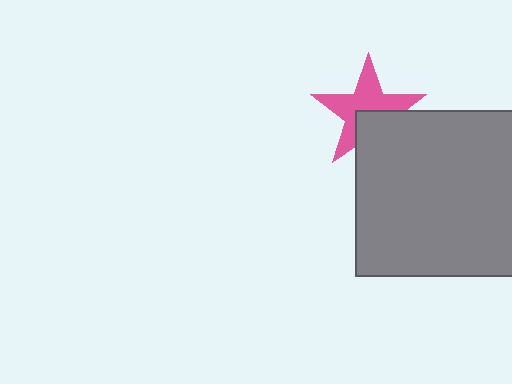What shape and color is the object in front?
The object in front is a gray square.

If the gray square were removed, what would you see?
You would see the complete pink star.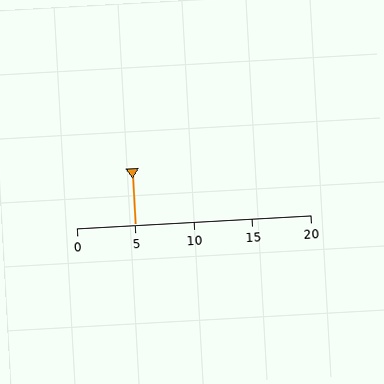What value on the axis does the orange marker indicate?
The marker indicates approximately 5.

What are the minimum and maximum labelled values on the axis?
The axis runs from 0 to 20.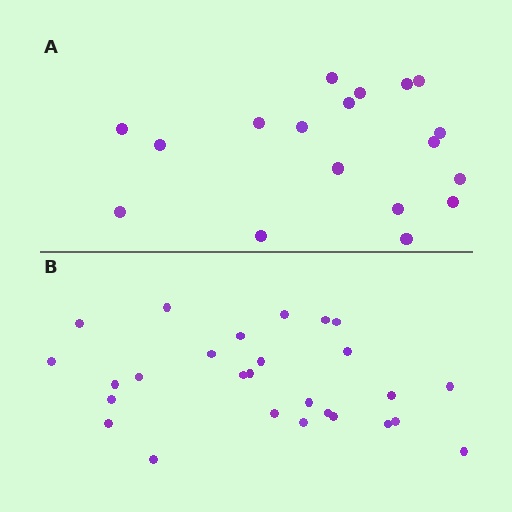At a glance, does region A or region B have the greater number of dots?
Region B (the bottom region) has more dots.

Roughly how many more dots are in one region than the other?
Region B has roughly 8 or so more dots than region A.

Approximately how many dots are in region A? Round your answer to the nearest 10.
About 20 dots. (The exact count is 18, which rounds to 20.)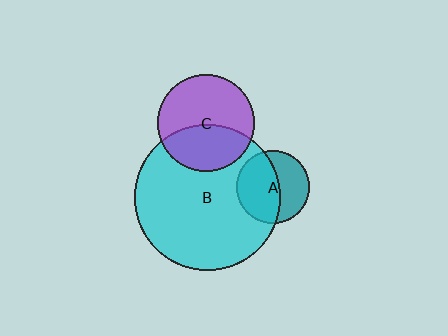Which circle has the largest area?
Circle B (cyan).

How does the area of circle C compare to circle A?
Approximately 1.8 times.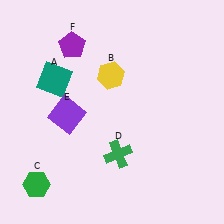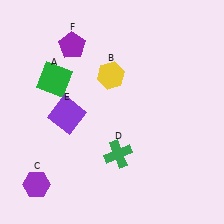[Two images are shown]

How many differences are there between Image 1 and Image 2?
There are 2 differences between the two images.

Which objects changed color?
A changed from teal to green. C changed from green to purple.